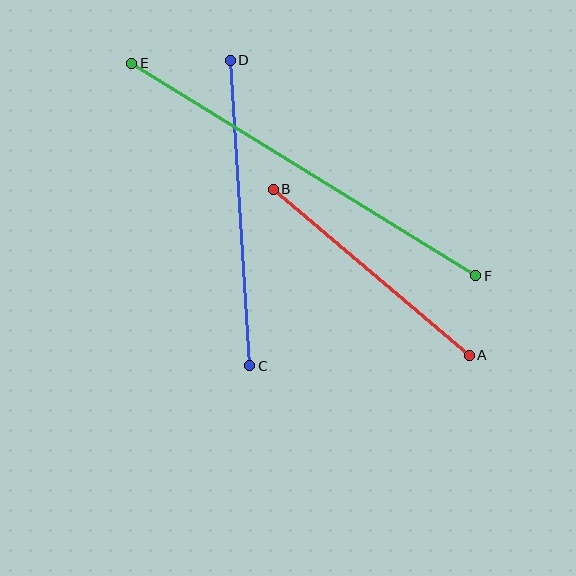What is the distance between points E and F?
The distance is approximately 405 pixels.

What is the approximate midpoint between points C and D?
The midpoint is at approximately (240, 213) pixels.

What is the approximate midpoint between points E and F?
The midpoint is at approximately (304, 169) pixels.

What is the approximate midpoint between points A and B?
The midpoint is at approximately (371, 272) pixels.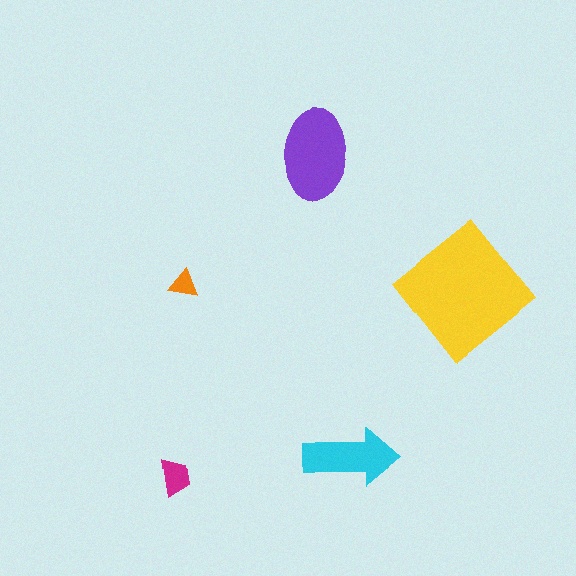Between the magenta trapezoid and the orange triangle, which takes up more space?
The magenta trapezoid.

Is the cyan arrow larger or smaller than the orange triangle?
Larger.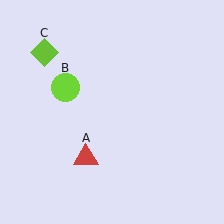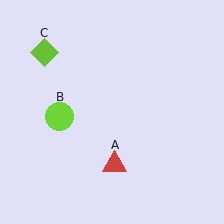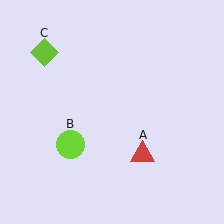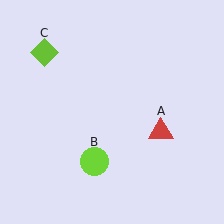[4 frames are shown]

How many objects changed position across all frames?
2 objects changed position: red triangle (object A), lime circle (object B).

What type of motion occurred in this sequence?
The red triangle (object A), lime circle (object B) rotated counterclockwise around the center of the scene.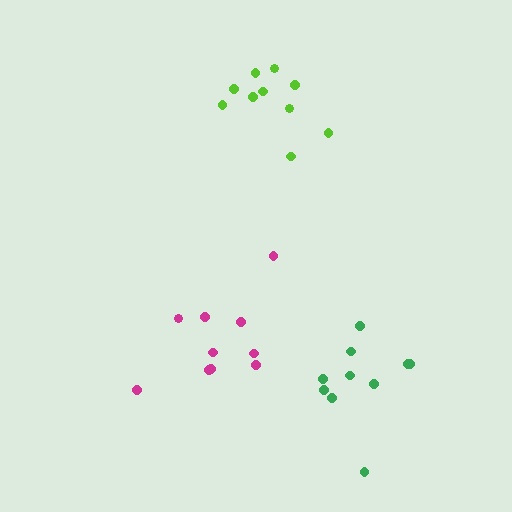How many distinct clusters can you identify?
There are 3 distinct clusters.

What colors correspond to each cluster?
The clusters are colored: green, magenta, lime.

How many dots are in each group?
Group 1: 10 dots, Group 2: 10 dots, Group 3: 10 dots (30 total).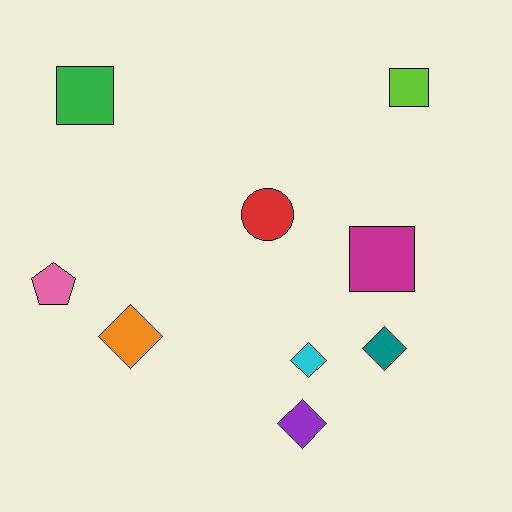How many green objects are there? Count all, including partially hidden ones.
There is 1 green object.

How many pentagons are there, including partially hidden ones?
There is 1 pentagon.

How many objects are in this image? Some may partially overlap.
There are 9 objects.